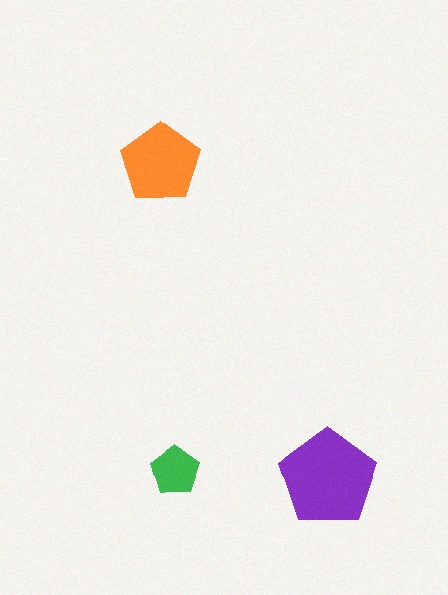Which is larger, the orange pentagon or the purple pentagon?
The purple one.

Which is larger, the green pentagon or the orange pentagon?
The orange one.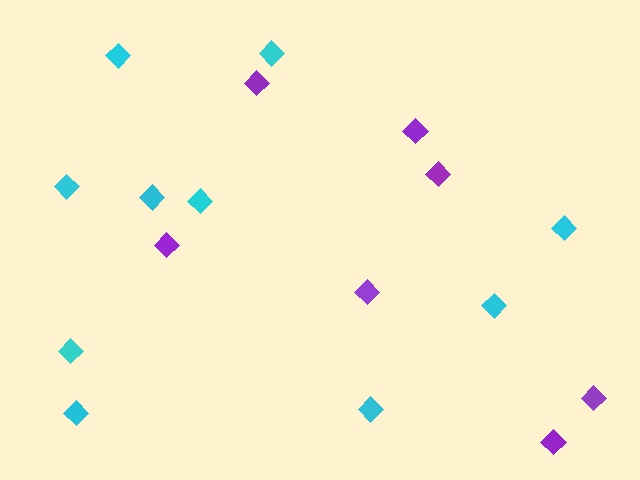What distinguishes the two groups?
There are 2 groups: one group of purple diamonds (7) and one group of cyan diamonds (10).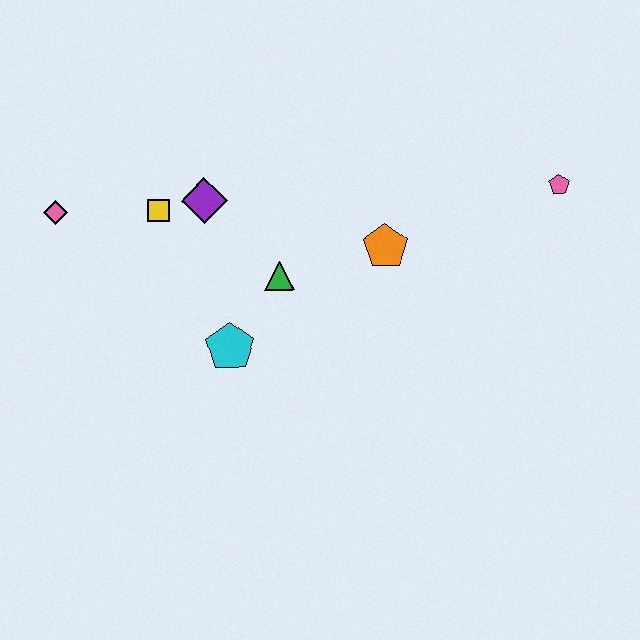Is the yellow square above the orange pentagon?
Yes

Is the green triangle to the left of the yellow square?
No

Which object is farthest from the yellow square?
The pink pentagon is farthest from the yellow square.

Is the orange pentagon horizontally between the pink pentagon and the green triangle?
Yes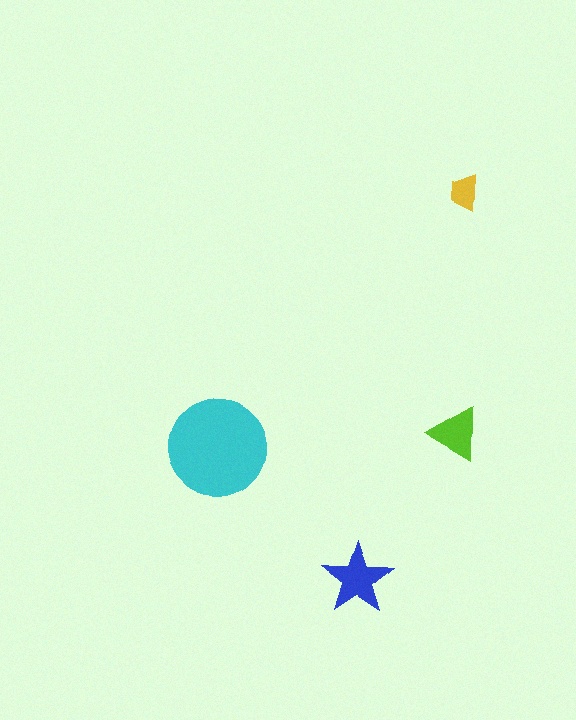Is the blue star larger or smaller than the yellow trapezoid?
Larger.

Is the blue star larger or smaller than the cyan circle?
Smaller.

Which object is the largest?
The cyan circle.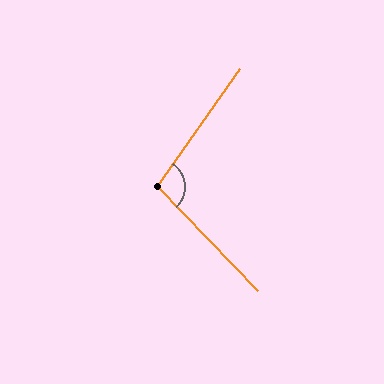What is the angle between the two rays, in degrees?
Approximately 101 degrees.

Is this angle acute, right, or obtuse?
It is obtuse.